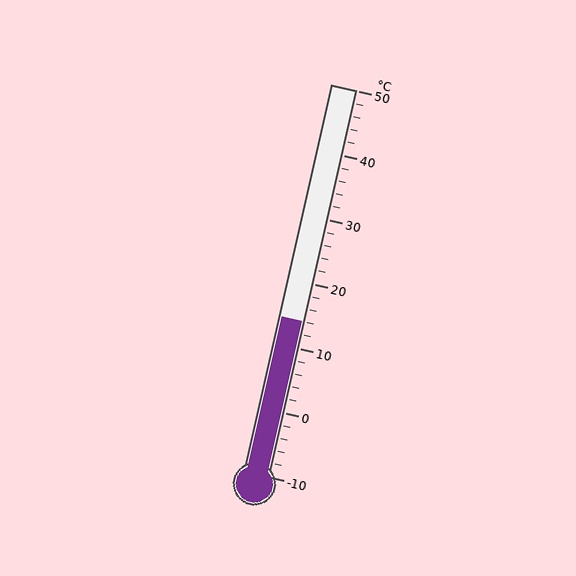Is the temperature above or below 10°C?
The temperature is above 10°C.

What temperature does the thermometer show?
The thermometer shows approximately 14°C.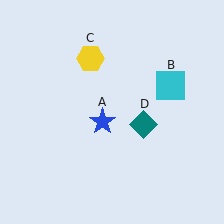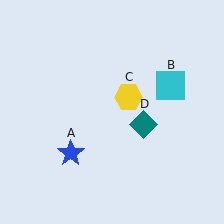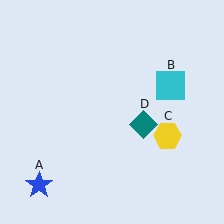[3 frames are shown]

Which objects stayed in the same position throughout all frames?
Cyan square (object B) and teal diamond (object D) remained stationary.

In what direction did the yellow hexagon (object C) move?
The yellow hexagon (object C) moved down and to the right.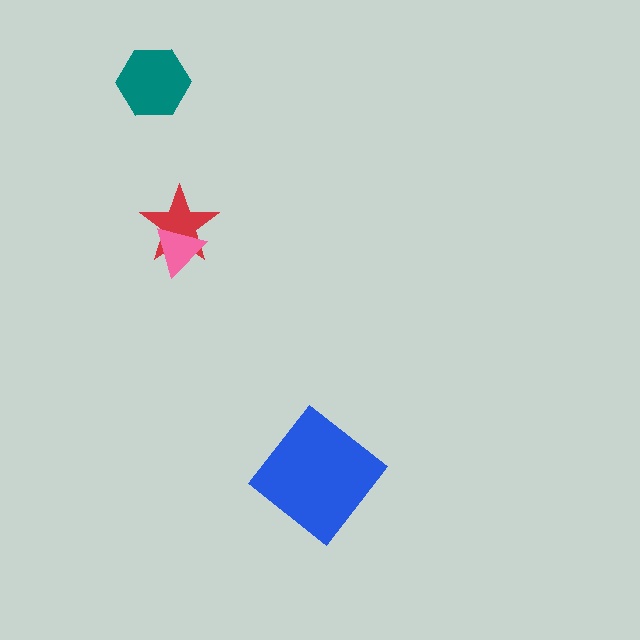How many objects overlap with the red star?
1 object overlaps with the red star.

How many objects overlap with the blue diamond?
0 objects overlap with the blue diamond.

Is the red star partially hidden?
Yes, it is partially covered by another shape.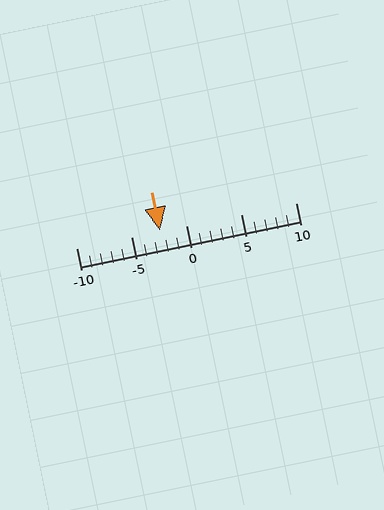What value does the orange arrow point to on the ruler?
The orange arrow points to approximately -2.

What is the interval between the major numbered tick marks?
The major tick marks are spaced 5 units apart.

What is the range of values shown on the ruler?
The ruler shows values from -10 to 10.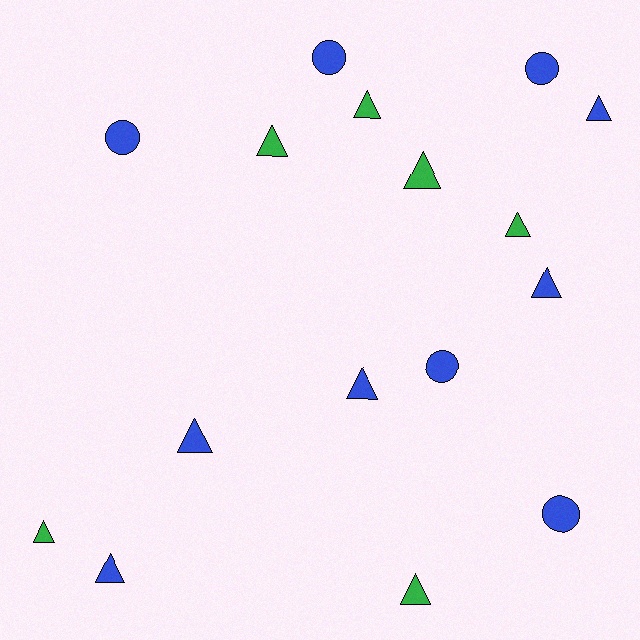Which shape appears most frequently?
Triangle, with 11 objects.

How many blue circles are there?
There are 5 blue circles.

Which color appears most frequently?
Blue, with 10 objects.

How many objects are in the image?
There are 16 objects.